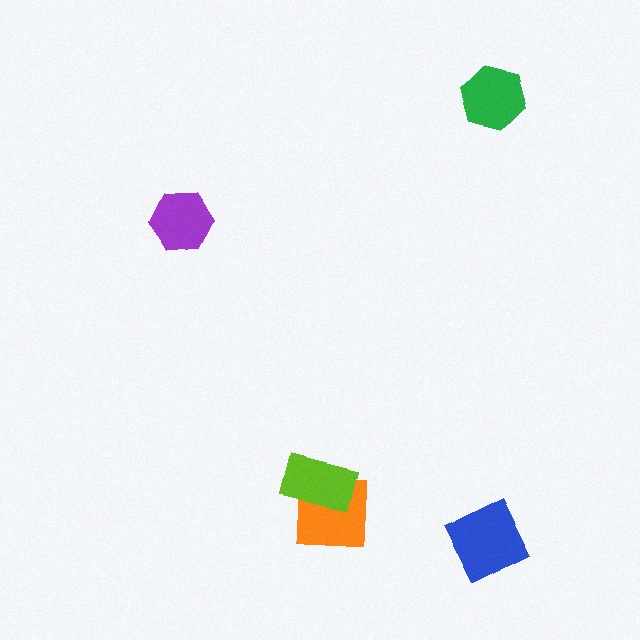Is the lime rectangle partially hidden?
No, no other shape covers it.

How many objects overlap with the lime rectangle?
1 object overlaps with the lime rectangle.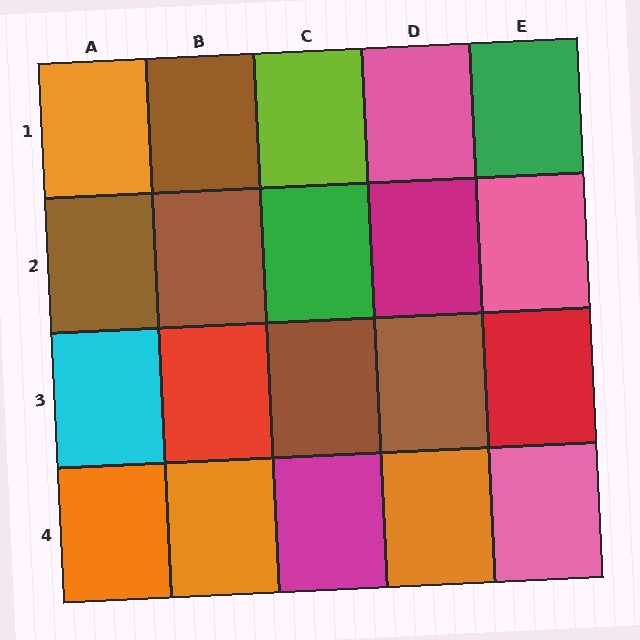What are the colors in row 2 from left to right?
Brown, brown, green, magenta, pink.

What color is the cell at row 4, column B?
Orange.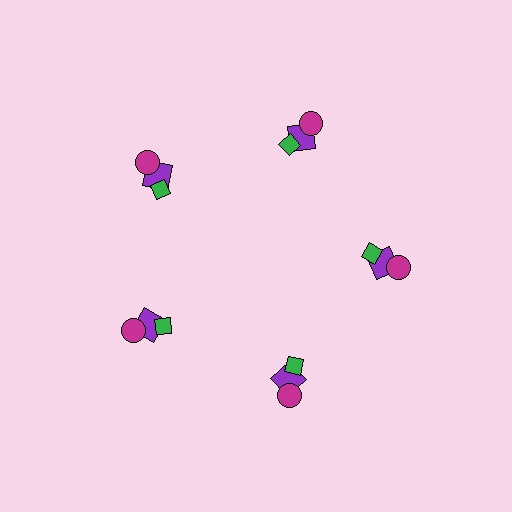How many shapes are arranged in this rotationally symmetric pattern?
There are 15 shapes, arranged in 5 groups of 3.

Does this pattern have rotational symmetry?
Yes, this pattern has 5-fold rotational symmetry. It looks the same after rotating 72 degrees around the center.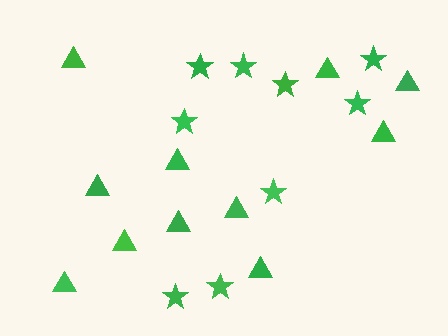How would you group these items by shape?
There are 2 groups: one group of stars (9) and one group of triangles (11).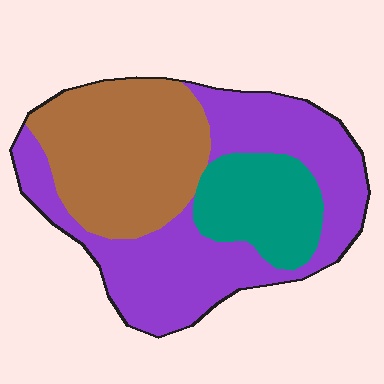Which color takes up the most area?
Purple, at roughly 45%.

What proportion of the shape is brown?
Brown covers roughly 35% of the shape.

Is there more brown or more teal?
Brown.